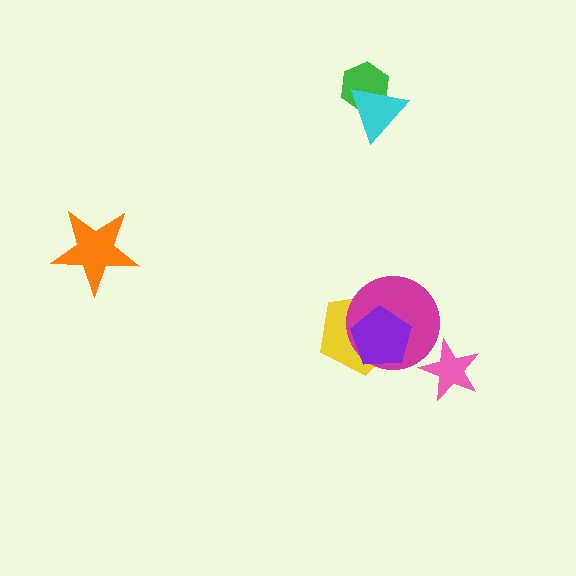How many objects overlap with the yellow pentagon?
2 objects overlap with the yellow pentagon.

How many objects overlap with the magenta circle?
2 objects overlap with the magenta circle.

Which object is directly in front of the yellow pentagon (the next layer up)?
The magenta circle is directly in front of the yellow pentagon.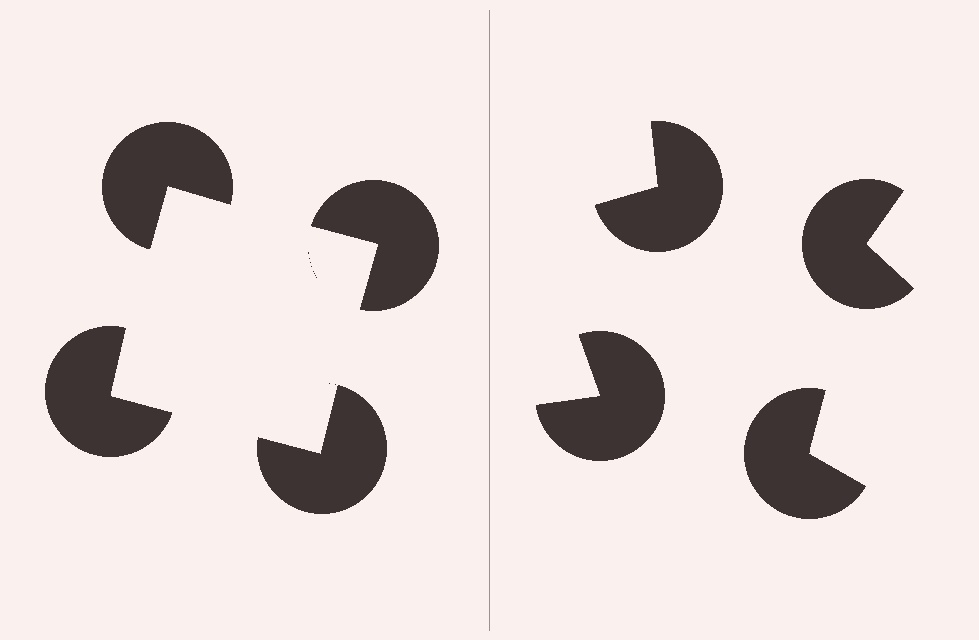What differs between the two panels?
The pac-man discs are positioned identically on both sides; only the wedge orientations differ. On the left they align to a square; on the right they are misaligned.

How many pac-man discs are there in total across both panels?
8 — 4 on each side.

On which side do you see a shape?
An illusory square appears on the left side. On the right side the wedge cuts are rotated, so no coherent shape forms.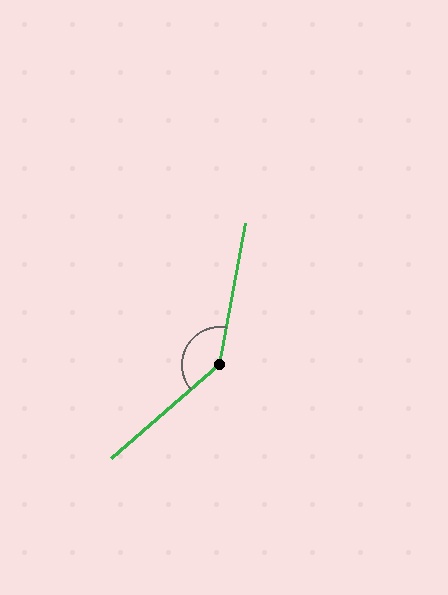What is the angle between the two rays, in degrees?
Approximately 141 degrees.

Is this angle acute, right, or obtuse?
It is obtuse.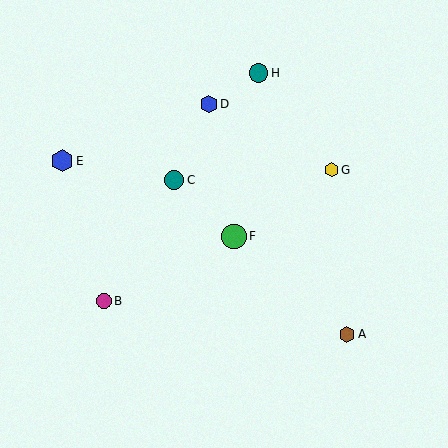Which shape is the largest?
The green circle (labeled F) is the largest.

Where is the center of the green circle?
The center of the green circle is at (234, 236).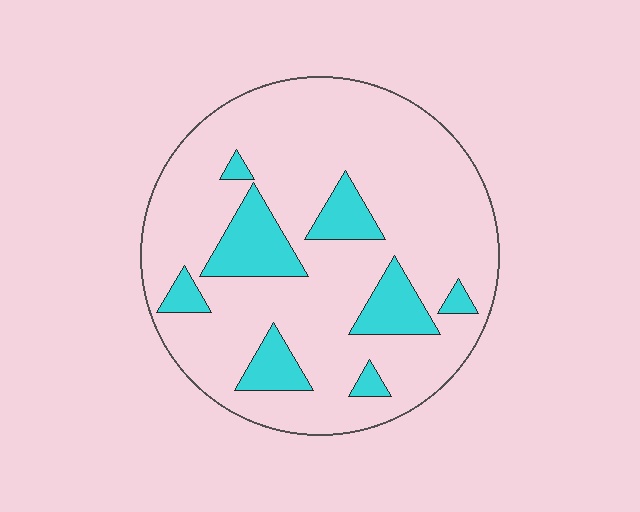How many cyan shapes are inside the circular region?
8.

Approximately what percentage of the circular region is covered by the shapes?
Approximately 20%.